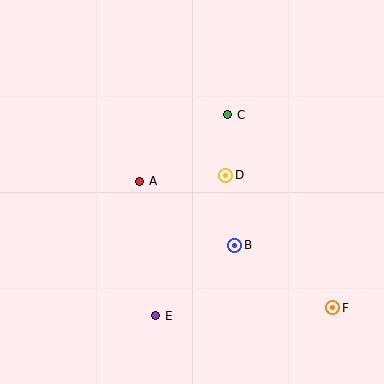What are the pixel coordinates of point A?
Point A is at (140, 181).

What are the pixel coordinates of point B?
Point B is at (235, 245).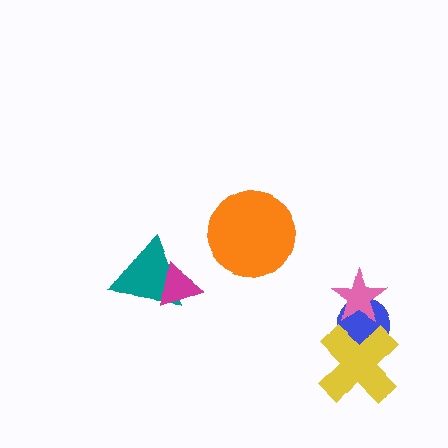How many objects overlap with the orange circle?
0 objects overlap with the orange circle.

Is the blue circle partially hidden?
Yes, it is partially covered by another shape.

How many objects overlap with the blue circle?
2 objects overlap with the blue circle.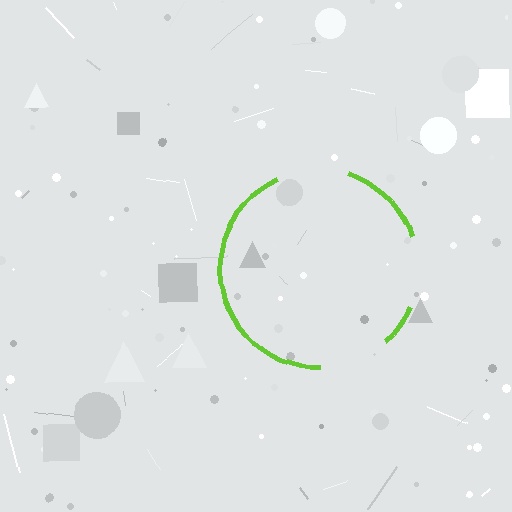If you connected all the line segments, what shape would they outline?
They would outline a circle.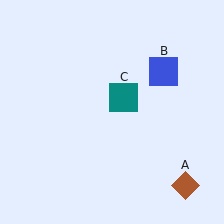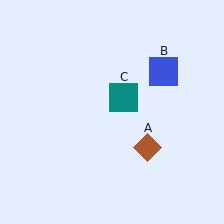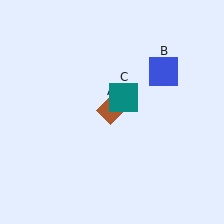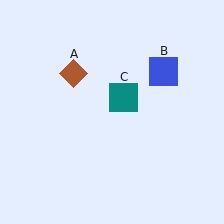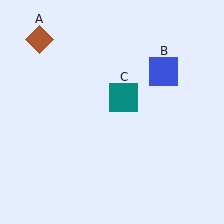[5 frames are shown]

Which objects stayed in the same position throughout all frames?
Blue square (object B) and teal square (object C) remained stationary.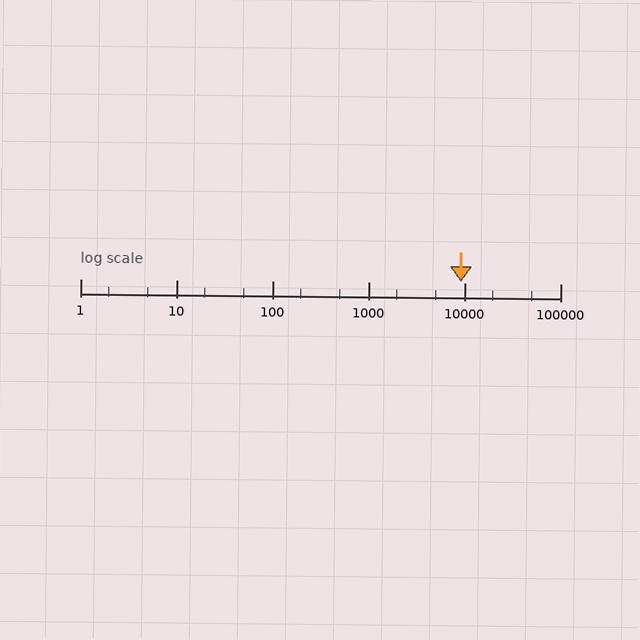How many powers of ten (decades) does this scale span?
The scale spans 5 decades, from 1 to 100000.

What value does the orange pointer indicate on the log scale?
The pointer indicates approximately 9200.